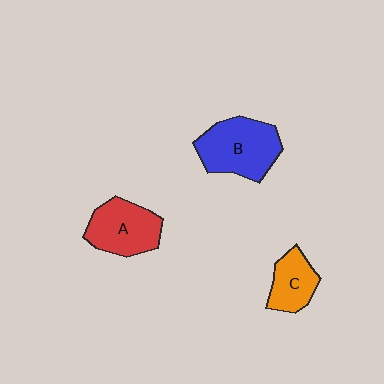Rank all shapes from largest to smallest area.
From largest to smallest: B (blue), A (red), C (orange).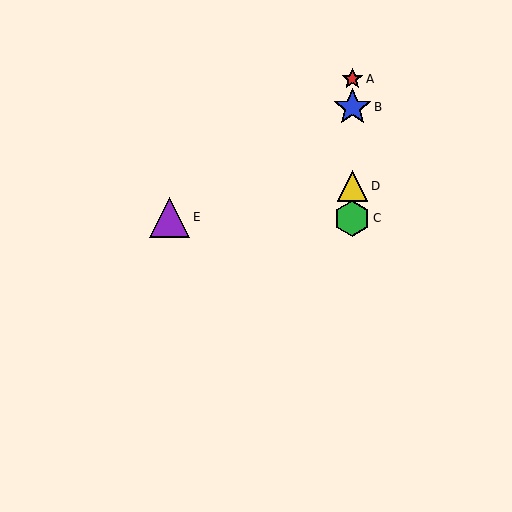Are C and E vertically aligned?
No, C is at x≈352 and E is at x≈169.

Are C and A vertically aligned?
Yes, both are at x≈352.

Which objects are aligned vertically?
Objects A, B, C, D are aligned vertically.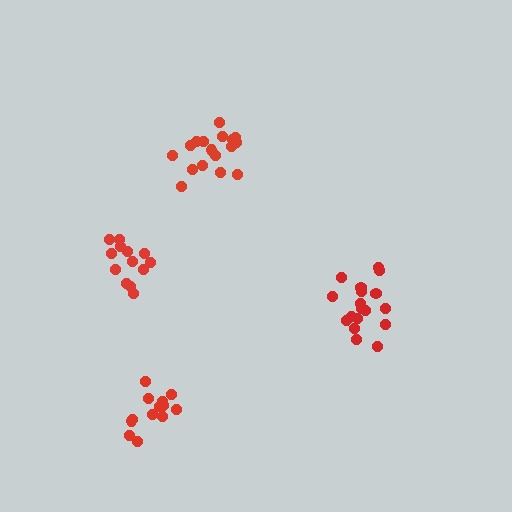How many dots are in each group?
Group 1: 13 dots, Group 2: 18 dots, Group 3: 17 dots, Group 4: 13 dots (61 total).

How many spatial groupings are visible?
There are 4 spatial groupings.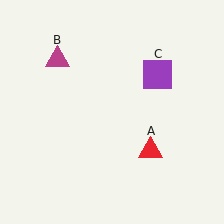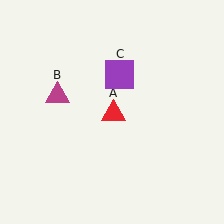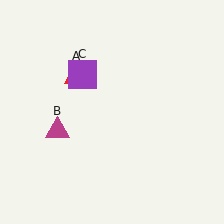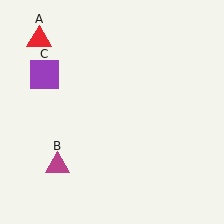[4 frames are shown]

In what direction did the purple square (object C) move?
The purple square (object C) moved left.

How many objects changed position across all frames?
3 objects changed position: red triangle (object A), magenta triangle (object B), purple square (object C).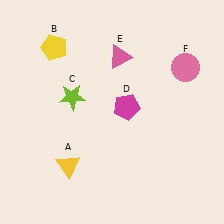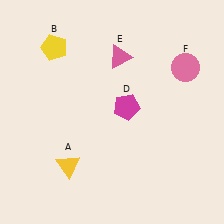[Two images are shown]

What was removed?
The lime star (C) was removed in Image 2.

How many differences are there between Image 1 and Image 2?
There is 1 difference between the two images.